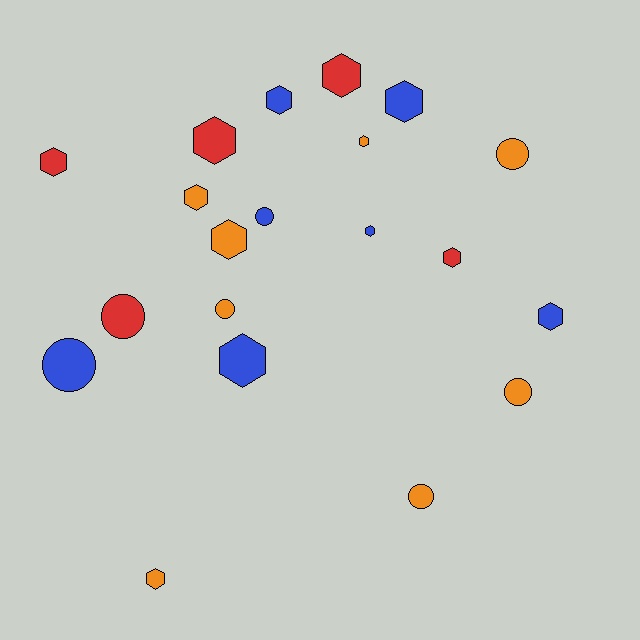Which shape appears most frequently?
Hexagon, with 13 objects.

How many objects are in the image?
There are 20 objects.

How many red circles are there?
There is 1 red circle.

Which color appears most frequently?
Orange, with 8 objects.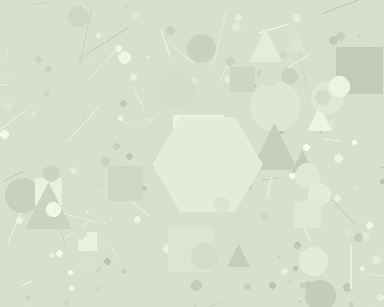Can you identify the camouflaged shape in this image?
The camouflaged shape is a hexagon.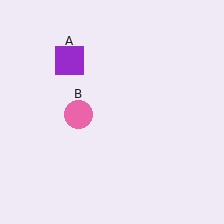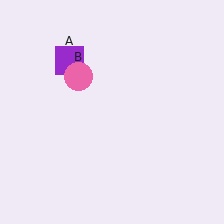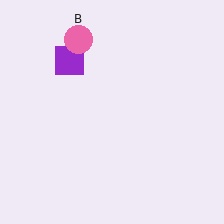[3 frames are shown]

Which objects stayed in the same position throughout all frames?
Purple square (object A) remained stationary.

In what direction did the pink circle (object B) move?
The pink circle (object B) moved up.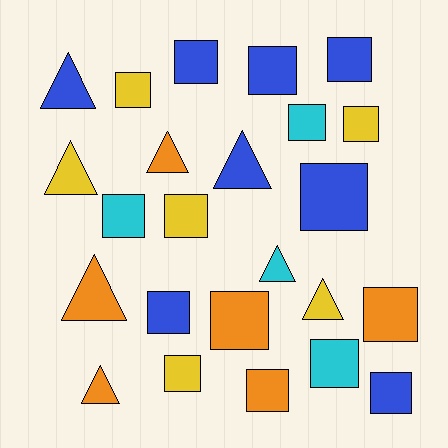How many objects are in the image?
There are 24 objects.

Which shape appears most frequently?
Square, with 16 objects.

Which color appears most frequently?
Blue, with 8 objects.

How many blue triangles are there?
There are 2 blue triangles.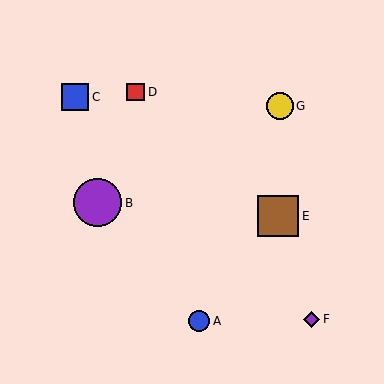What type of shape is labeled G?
Shape G is a yellow circle.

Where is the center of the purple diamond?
The center of the purple diamond is at (312, 319).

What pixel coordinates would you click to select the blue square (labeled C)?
Click at (75, 97) to select the blue square C.